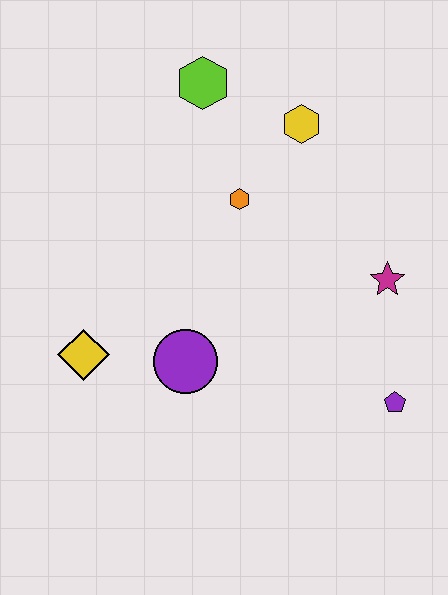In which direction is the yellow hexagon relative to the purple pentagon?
The yellow hexagon is above the purple pentagon.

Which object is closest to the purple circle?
The yellow diamond is closest to the purple circle.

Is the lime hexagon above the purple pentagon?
Yes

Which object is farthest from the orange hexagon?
The purple pentagon is farthest from the orange hexagon.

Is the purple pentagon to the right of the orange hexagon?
Yes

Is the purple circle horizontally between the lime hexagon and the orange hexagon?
No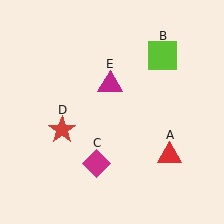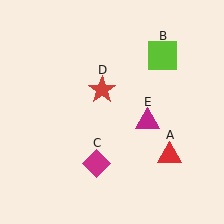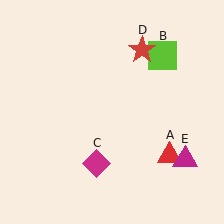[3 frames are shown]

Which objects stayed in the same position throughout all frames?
Red triangle (object A) and lime square (object B) and magenta diamond (object C) remained stationary.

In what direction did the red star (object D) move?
The red star (object D) moved up and to the right.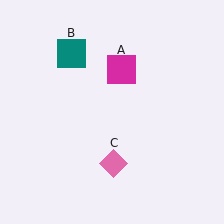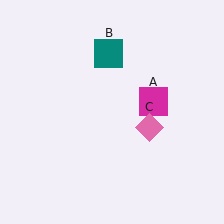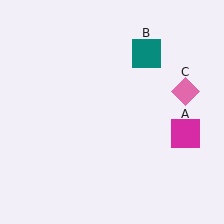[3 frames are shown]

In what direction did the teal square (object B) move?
The teal square (object B) moved right.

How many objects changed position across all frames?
3 objects changed position: magenta square (object A), teal square (object B), pink diamond (object C).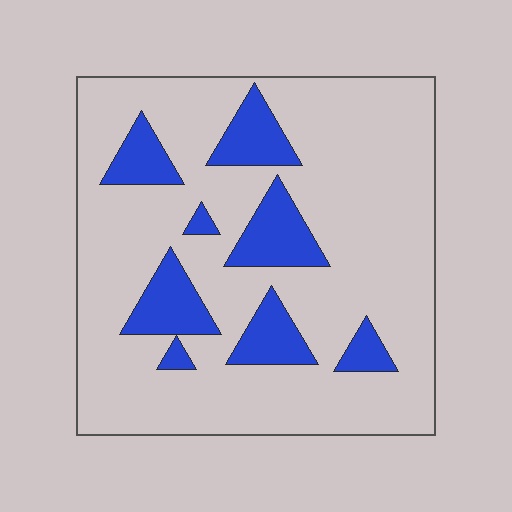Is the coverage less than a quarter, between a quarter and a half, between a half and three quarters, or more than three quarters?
Less than a quarter.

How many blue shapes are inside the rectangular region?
8.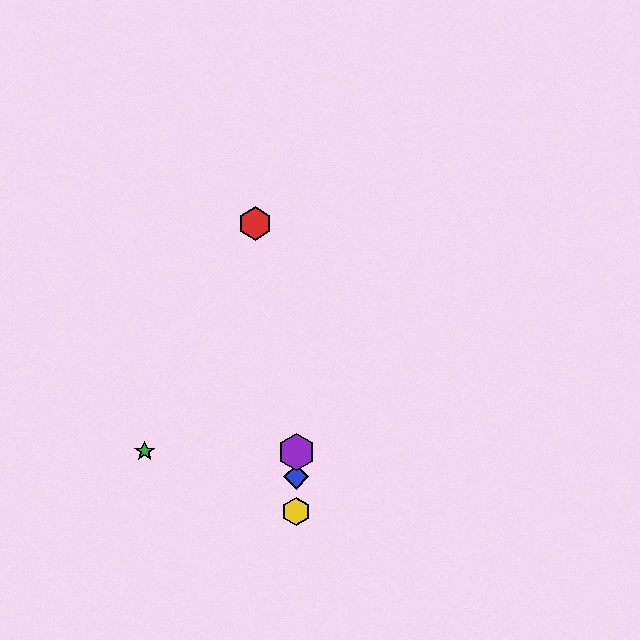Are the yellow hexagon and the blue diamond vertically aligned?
Yes, both are at x≈296.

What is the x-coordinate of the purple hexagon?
The purple hexagon is at x≈296.